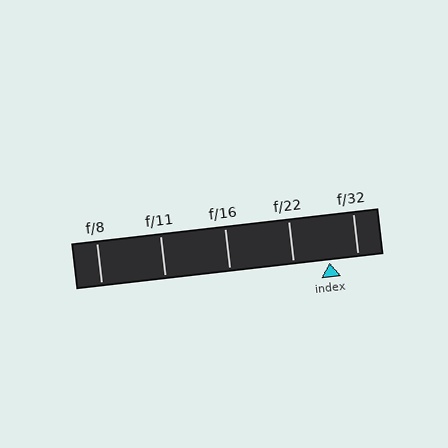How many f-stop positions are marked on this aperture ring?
There are 5 f-stop positions marked.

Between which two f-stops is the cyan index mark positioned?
The index mark is between f/22 and f/32.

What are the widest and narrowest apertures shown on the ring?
The widest aperture shown is f/8 and the narrowest is f/32.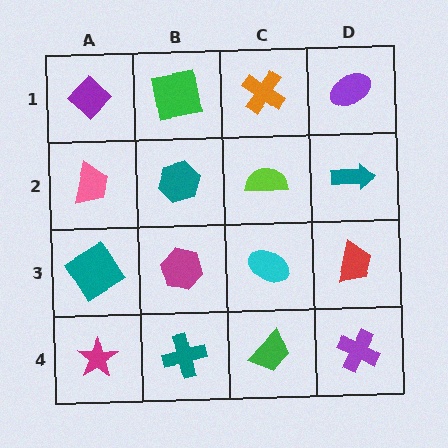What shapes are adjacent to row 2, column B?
A green square (row 1, column B), a magenta hexagon (row 3, column B), a pink trapezoid (row 2, column A), a lime semicircle (row 2, column C).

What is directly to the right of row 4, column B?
A green trapezoid.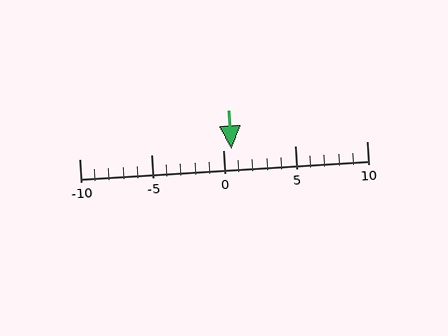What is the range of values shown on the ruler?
The ruler shows values from -10 to 10.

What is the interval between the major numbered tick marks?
The major tick marks are spaced 5 units apart.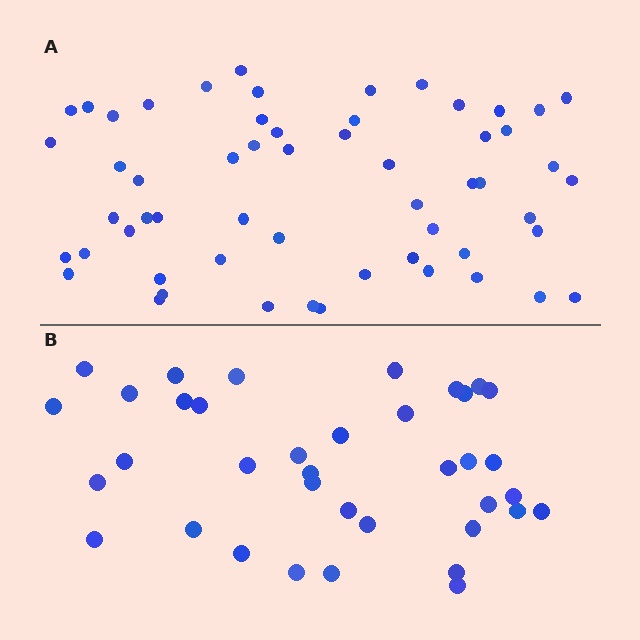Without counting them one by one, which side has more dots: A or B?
Region A (the top region) has more dots.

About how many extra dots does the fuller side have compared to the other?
Region A has approximately 20 more dots than region B.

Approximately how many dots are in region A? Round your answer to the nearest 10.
About 60 dots. (The exact count is 57, which rounds to 60.)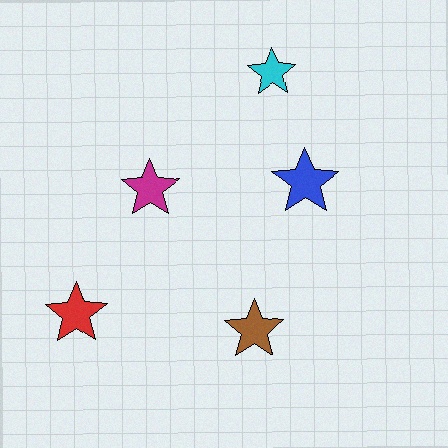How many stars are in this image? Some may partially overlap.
There are 5 stars.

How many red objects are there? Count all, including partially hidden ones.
There is 1 red object.